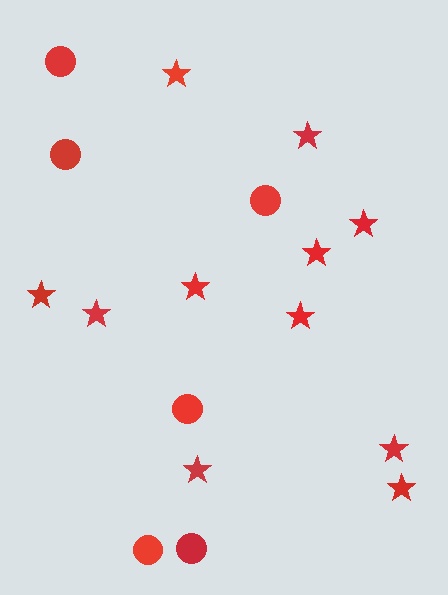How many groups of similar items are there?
There are 2 groups: one group of stars (11) and one group of circles (6).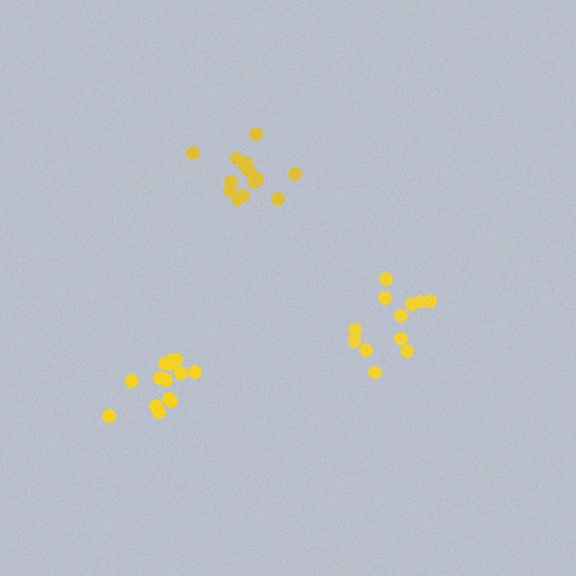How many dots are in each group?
Group 1: 14 dots, Group 2: 14 dots, Group 3: 12 dots (40 total).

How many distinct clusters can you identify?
There are 3 distinct clusters.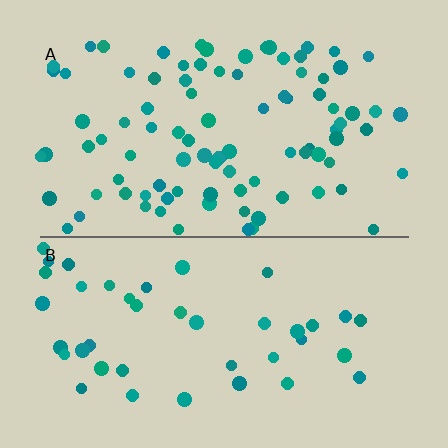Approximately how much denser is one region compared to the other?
Approximately 2.2× — region A over region B.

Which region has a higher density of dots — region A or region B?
A (the top).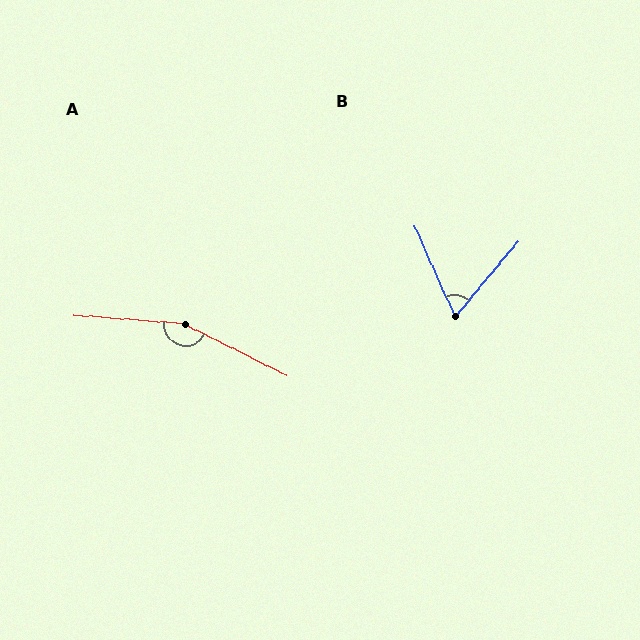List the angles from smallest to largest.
B (64°), A (158°).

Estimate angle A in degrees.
Approximately 158 degrees.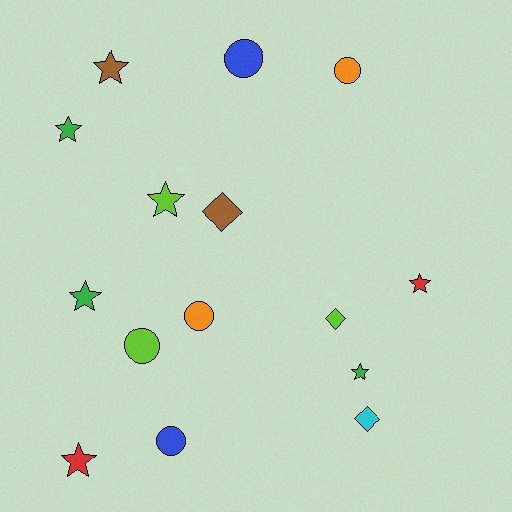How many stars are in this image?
There are 7 stars.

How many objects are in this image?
There are 15 objects.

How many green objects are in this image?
There are 3 green objects.